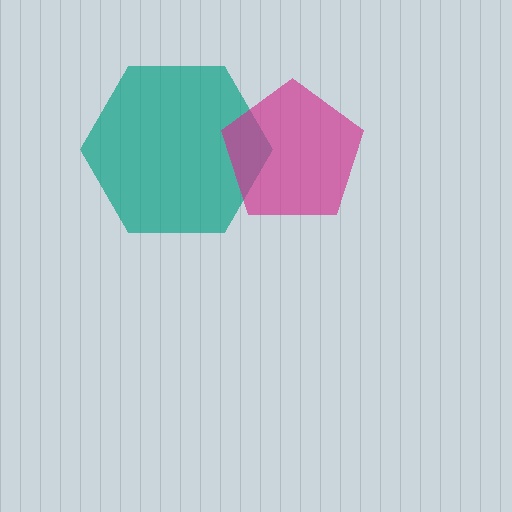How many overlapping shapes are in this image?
There are 2 overlapping shapes in the image.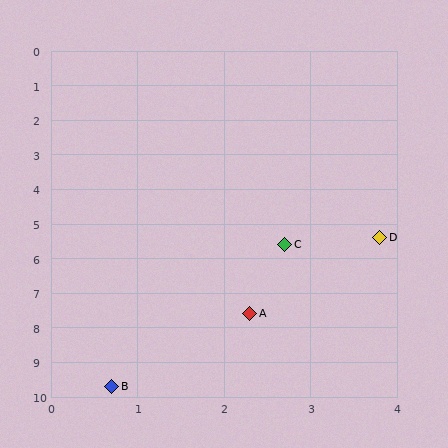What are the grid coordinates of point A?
Point A is at approximately (2.3, 7.6).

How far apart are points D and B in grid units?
Points D and B are about 5.3 grid units apart.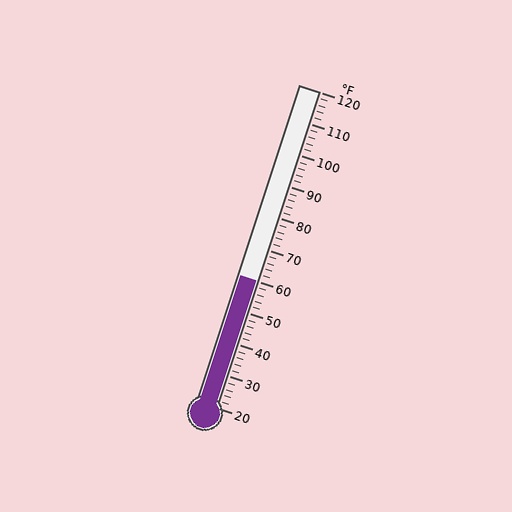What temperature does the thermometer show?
The thermometer shows approximately 60°F.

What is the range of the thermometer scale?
The thermometer scale ranges from 20°F to 120°F.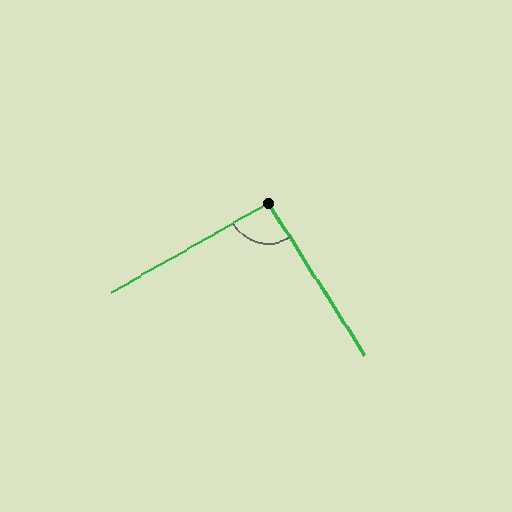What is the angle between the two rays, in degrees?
Approximately 93 degrees.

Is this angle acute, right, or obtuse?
It is approximately a right angle.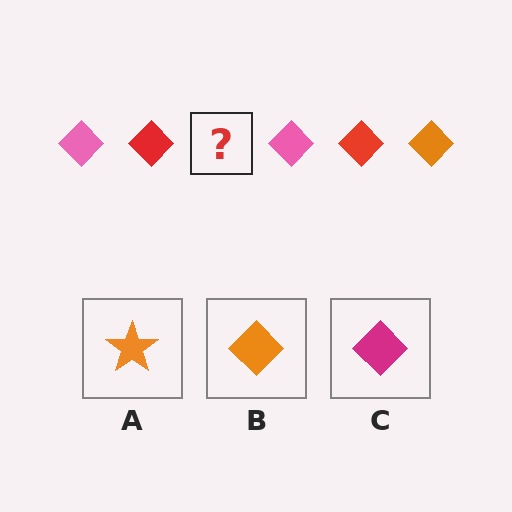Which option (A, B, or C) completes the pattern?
B.